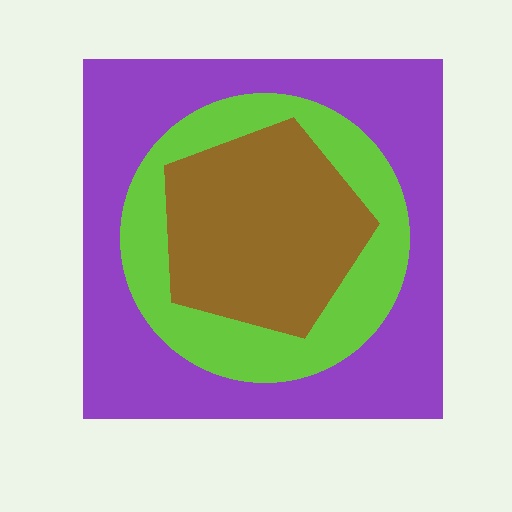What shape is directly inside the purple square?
The lime circle.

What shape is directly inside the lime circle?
The brown pentagon.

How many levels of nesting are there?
3.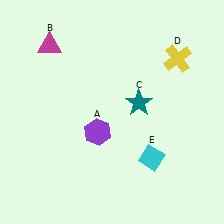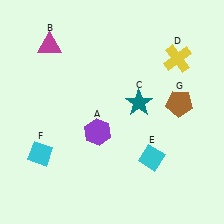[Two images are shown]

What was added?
A cyan diamond (F), a brown pentagon (G) were added in Image 2.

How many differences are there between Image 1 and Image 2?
There are 2 differences between the two images.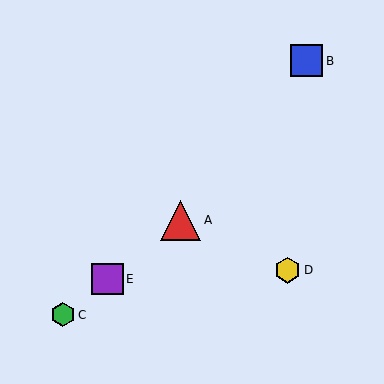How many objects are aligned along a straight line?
3 objects (A, C, E) are aligned along a straight line.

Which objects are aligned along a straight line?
Objects A, C, E are aligned along a straight line.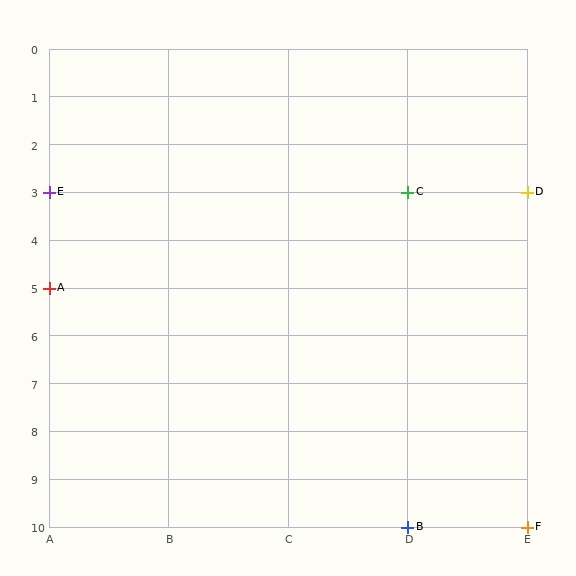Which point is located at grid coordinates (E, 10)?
Point F is at (E, 10).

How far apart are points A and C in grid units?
Points A and C are 3 columns and 2 rows apart (about 3.6 grid units diagonally).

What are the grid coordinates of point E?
Point E is at grid coordinates (A, 3).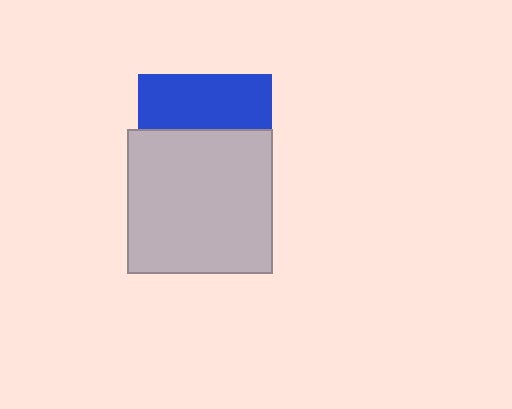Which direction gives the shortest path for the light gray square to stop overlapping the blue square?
Moving down gives the shortest separation.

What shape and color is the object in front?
The object in front is a light gray square.